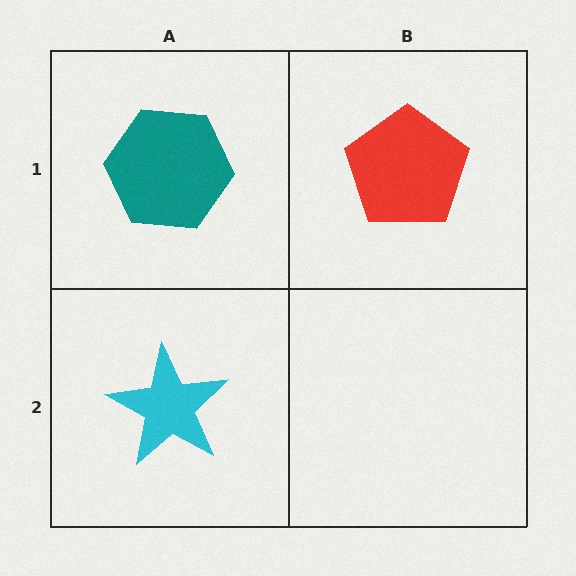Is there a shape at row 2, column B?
No, that cell is empty.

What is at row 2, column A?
A cyan star.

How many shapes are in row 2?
1 shape.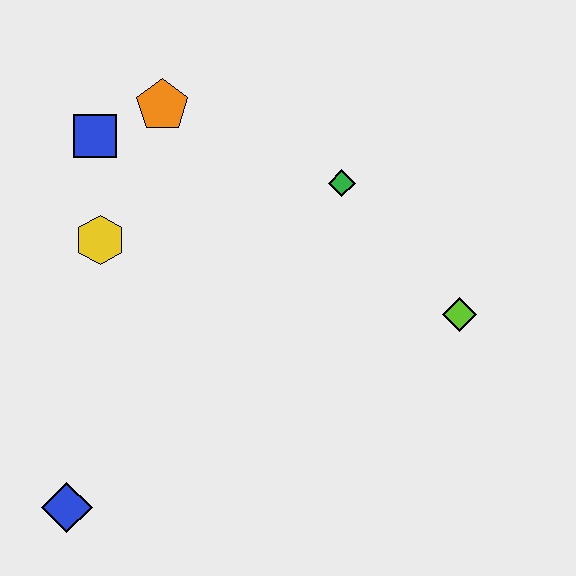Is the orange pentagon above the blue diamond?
Yes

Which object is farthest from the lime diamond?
The blue diamond is farthest from the lime diamond.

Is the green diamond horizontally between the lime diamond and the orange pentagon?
Yes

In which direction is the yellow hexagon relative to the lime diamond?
The yellow hexagon is to the left of the lime diamond.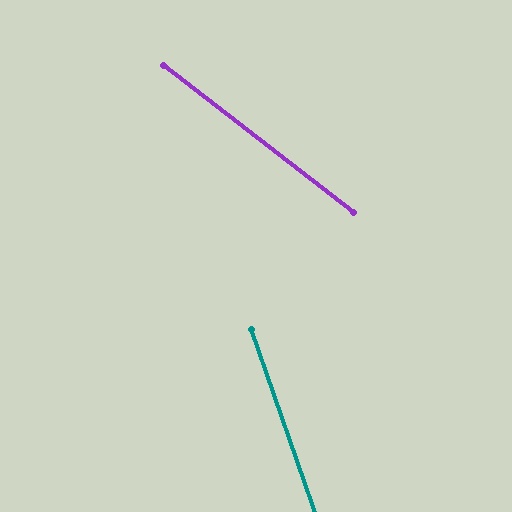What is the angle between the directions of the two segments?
Approximately 33 degrees.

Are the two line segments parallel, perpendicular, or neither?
Neither parallel nor perpendicular — they differ by about 33°.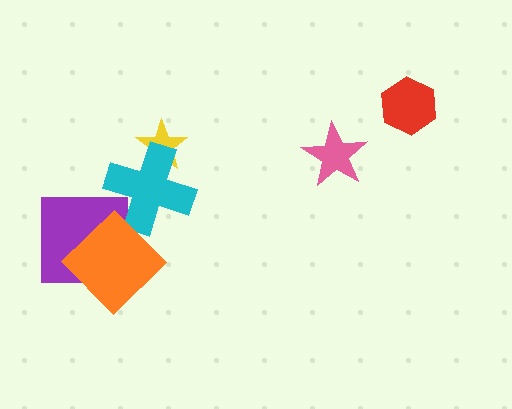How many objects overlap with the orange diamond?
1 object overlaps with the orange diamond.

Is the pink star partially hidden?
No, no other shape covers it.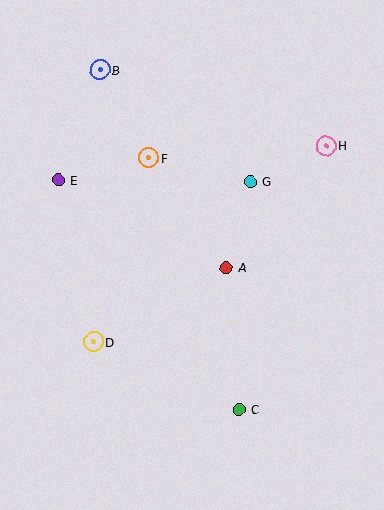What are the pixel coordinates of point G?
Point G is at (250, 181).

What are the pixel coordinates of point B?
Point B is at (100, 70).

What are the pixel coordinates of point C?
Point C is at (239, 409).